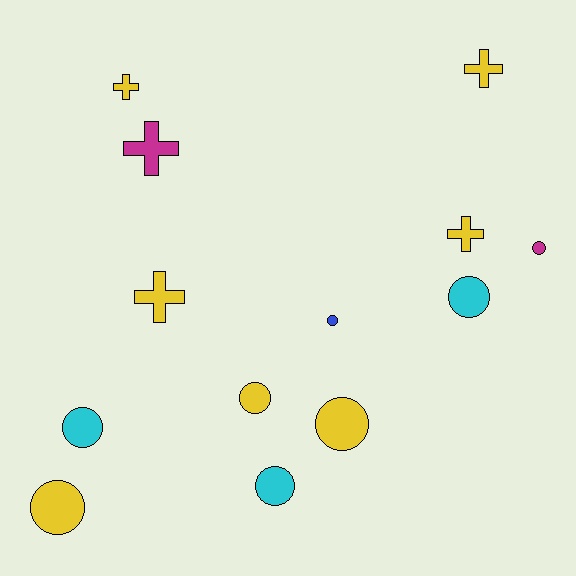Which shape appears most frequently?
Circle, with 8 objects.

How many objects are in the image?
There are 13 objects.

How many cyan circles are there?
There are 3 cyan circles.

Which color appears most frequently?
Yellow, with 7 objects.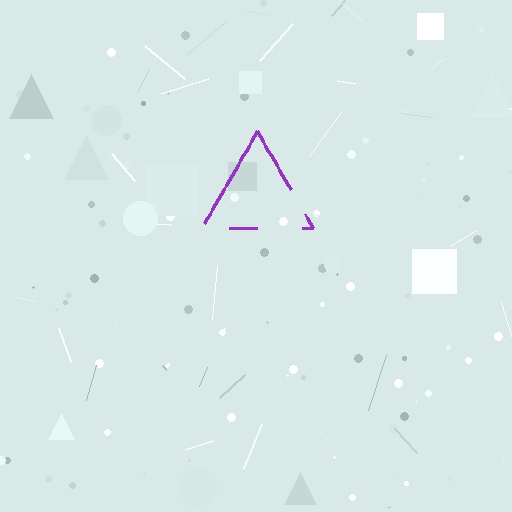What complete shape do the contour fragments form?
The contour fragments form a triangle.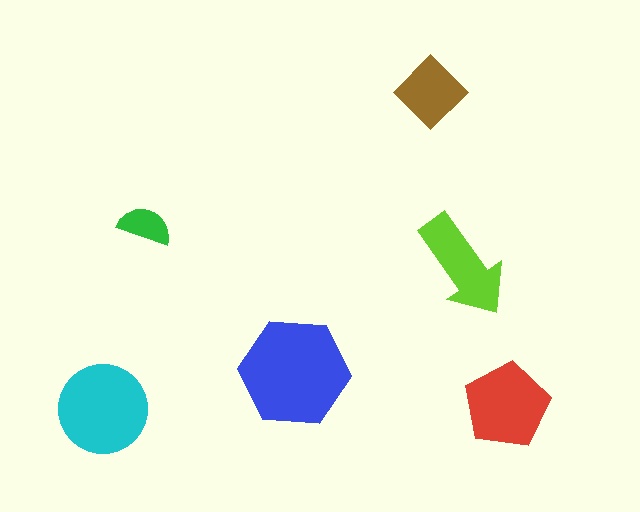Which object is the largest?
The blue hexagon.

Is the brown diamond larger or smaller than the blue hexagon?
Smaller.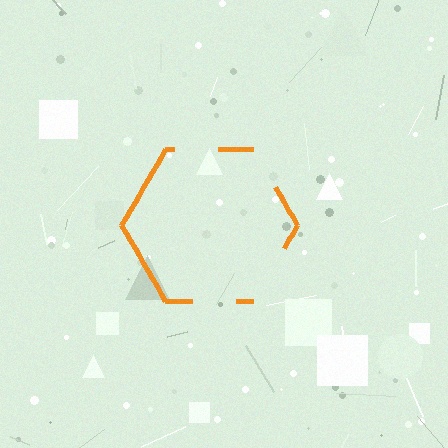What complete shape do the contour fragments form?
The contour fragments form a hexagon.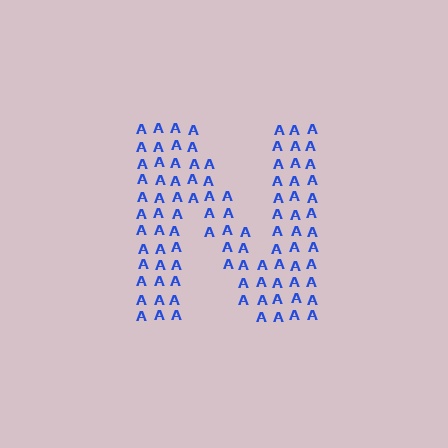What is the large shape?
The large shape is the letter N.